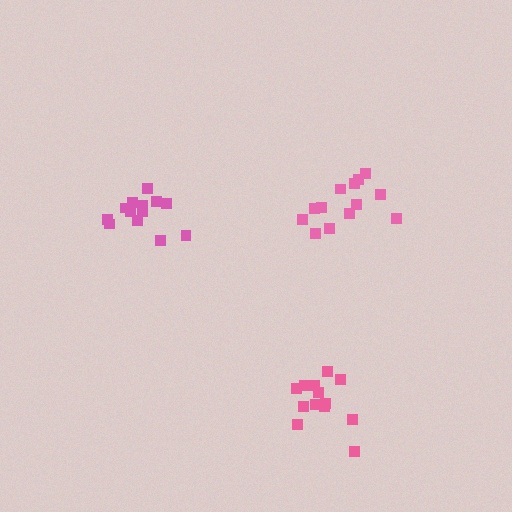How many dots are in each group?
Group 1: 13 dots, Group 2: 13 dots, Group 3: 13 dots (39 total).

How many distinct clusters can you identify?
There are 3 distinct clusters.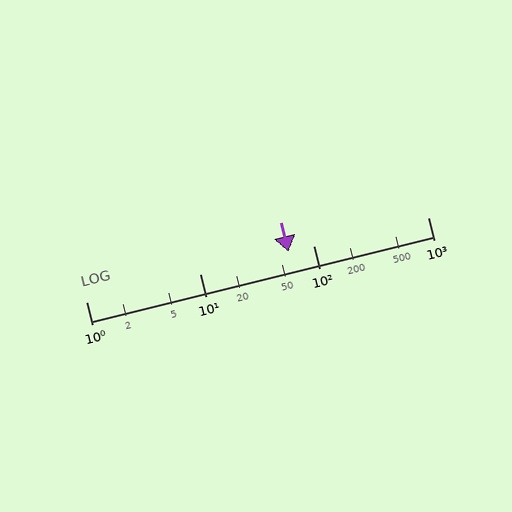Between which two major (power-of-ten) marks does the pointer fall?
The pointer is between 10 and 100.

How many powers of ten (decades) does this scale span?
The scale spans 3 decades, from 1 to 1000.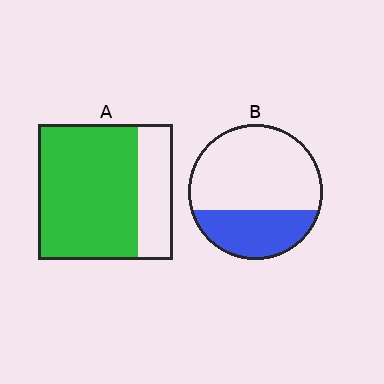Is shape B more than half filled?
No.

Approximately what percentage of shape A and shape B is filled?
A is approximately 75% and B is approximately 35%.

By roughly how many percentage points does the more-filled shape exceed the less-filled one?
By roughly 40 percentage points (A over B).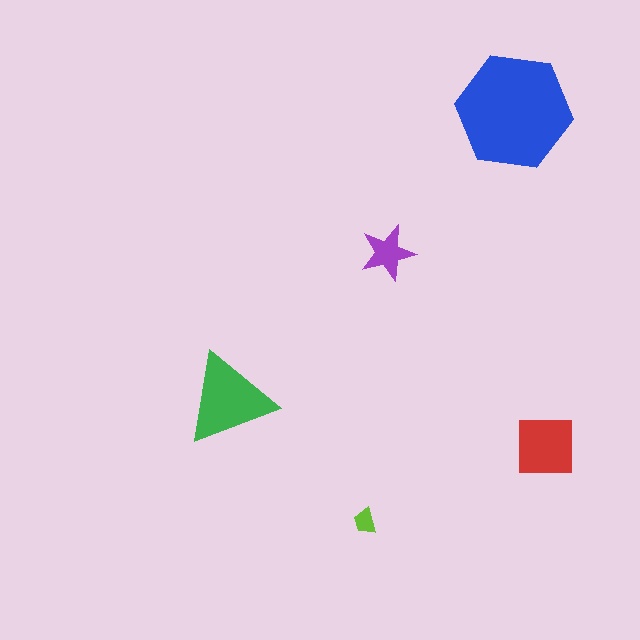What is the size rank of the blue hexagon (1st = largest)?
1st.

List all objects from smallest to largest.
The lime trapezoid, the purple star, the red square, the green triangle, the blue hexagon.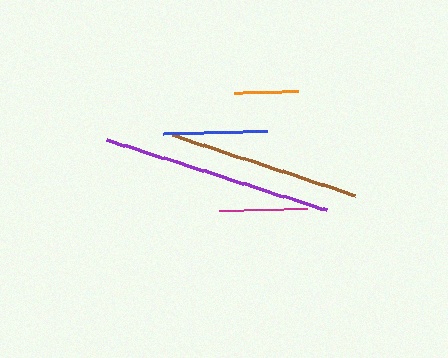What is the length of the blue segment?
The blue segment is approximately 103 pixels long.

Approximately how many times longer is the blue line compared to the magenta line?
The blue line is approximately 1.2 times the length of the magenta line.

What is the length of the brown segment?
The brown segment is approximately 192 pixels long.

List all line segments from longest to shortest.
From longest to shortest: purple, brown, blue, magenta, orange.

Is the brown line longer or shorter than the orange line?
The brown line is longer than the orange line.